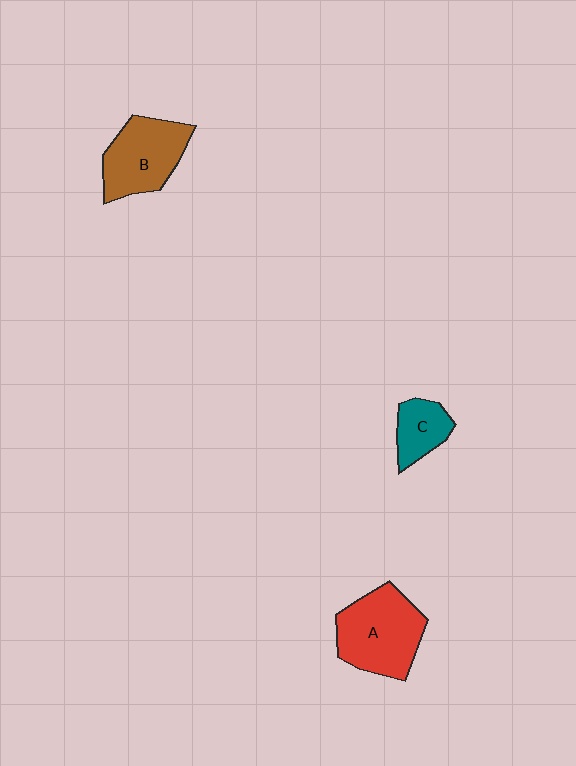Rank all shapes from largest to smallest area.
From largest to smallest: A (red), B (brown), C (teal).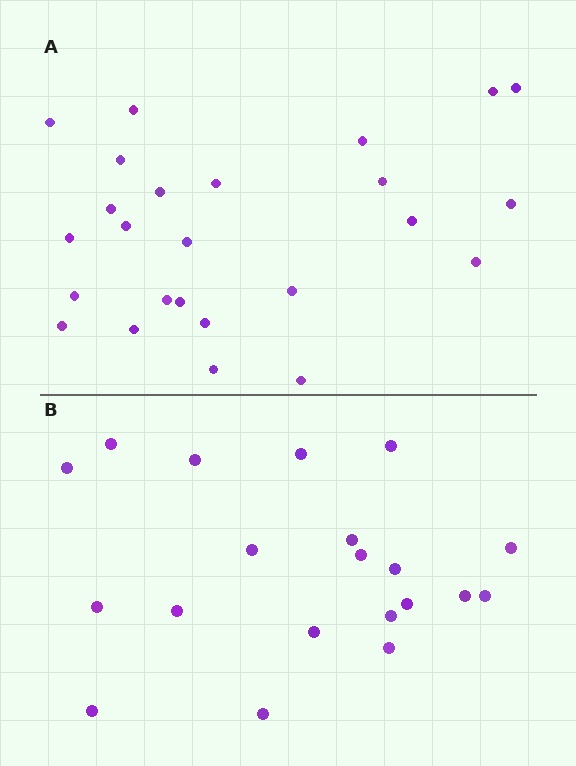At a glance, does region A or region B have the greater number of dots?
Region A (the top region) has more dots.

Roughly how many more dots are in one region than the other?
Region A has about 5 more dots than region B.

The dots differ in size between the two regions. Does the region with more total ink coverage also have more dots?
No. Region B has more total ink coverage because its dots are larger, but region A actually contains more individual dots. Total area can be misleading — the number of items is what matters here.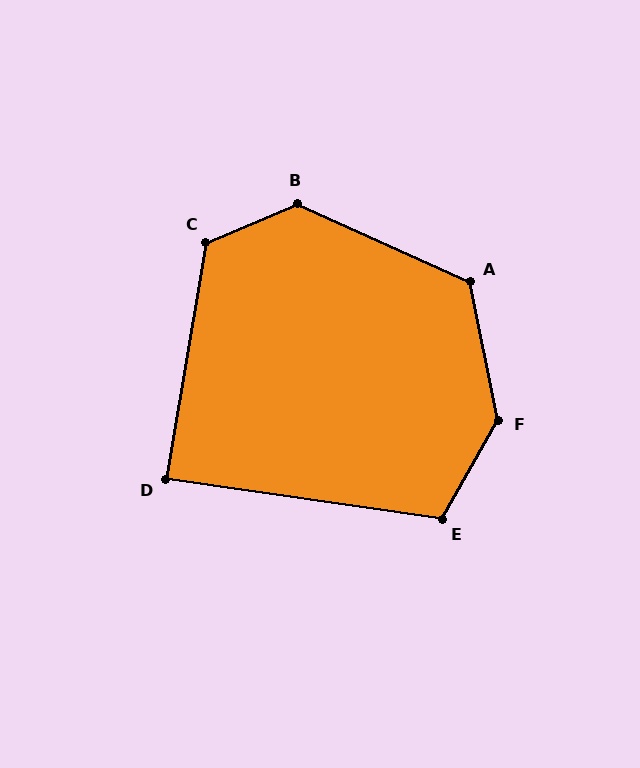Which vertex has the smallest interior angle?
D, at approximately 88 degrees.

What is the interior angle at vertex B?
Approximately 133 degrees (obtuse).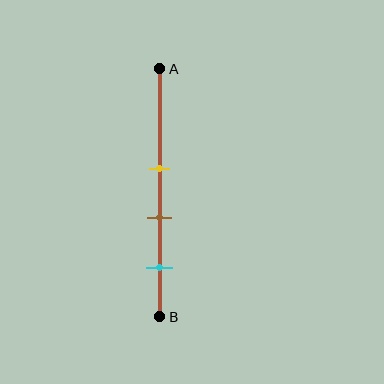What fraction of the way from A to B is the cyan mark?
The cyan mark is approximately 80% (0.8) of the way from A to B.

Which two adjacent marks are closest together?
The yellow and brown marks are the closest adjacent pair.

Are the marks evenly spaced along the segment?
Yes, the marks are approximately evenly spaced.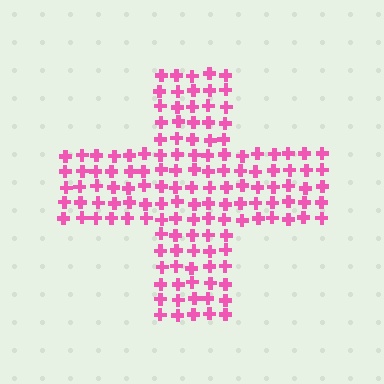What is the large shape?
The large shape is a cross.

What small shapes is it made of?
It is made of small crosses.